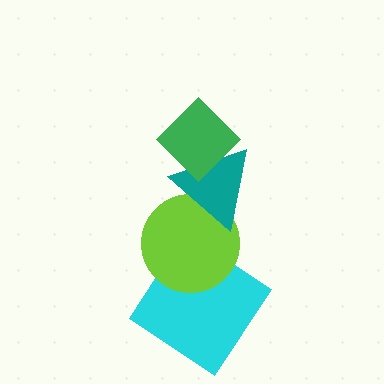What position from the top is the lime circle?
The lime circle is 3rd from the top.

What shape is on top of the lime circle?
The teal triangle is on top of the lime circle.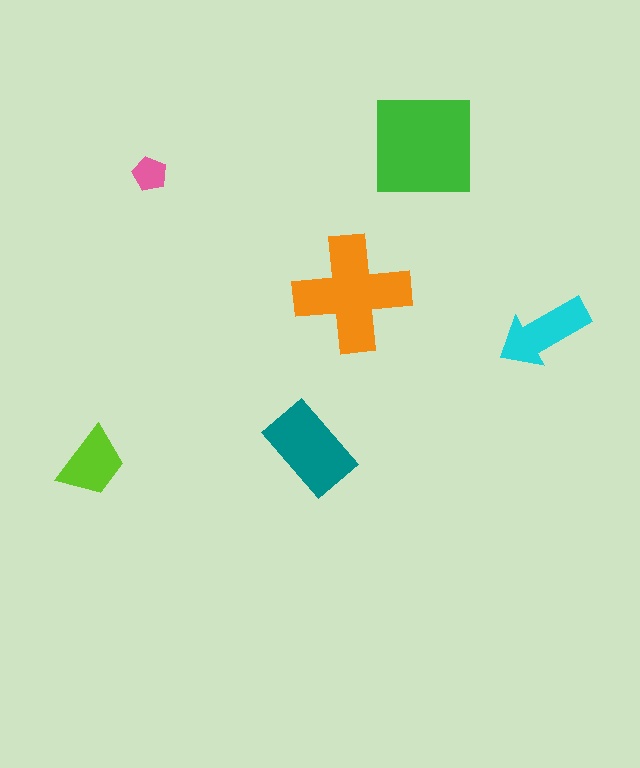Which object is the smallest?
The pink pentagon.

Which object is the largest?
The green square.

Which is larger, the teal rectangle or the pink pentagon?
The teal rectangle.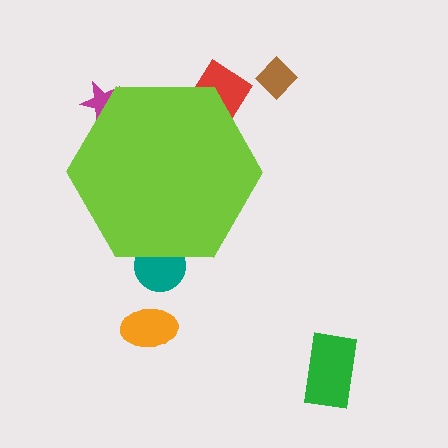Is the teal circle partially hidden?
Yes, the teal circle is partially hidden behind the lime hexagon.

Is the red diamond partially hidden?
Yes, the red diamond is partially hidden behind the lime hexagon.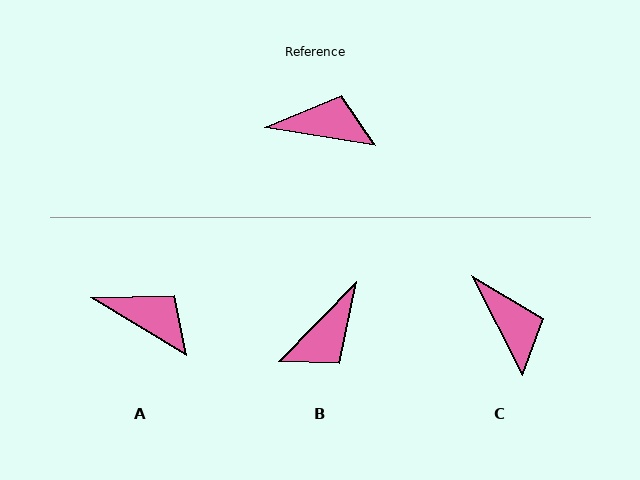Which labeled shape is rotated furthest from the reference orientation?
B, about 125 degrees away.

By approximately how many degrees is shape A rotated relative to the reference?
Approximately 22 degrees clockwise.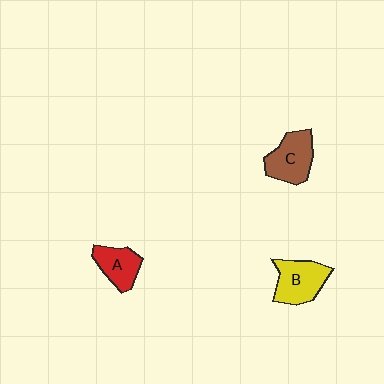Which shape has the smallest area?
Shape A (red).